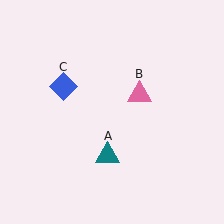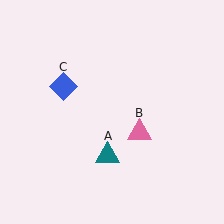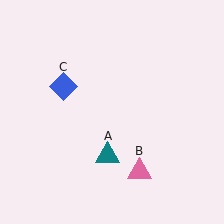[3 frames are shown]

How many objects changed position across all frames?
1 object changed position: pink triangle (object B).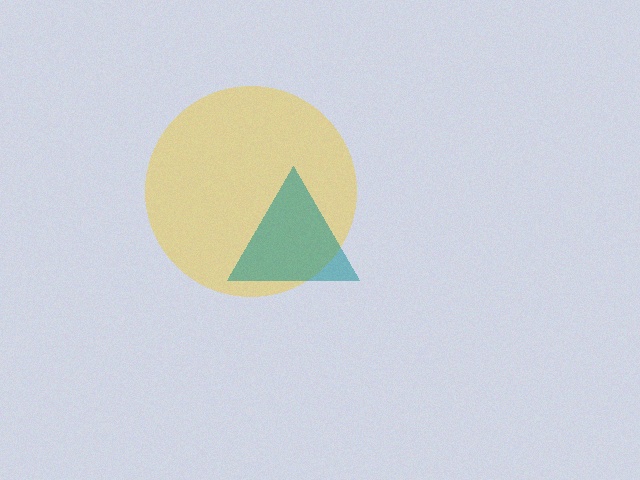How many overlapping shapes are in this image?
There are 2 overlapping shapes in the image.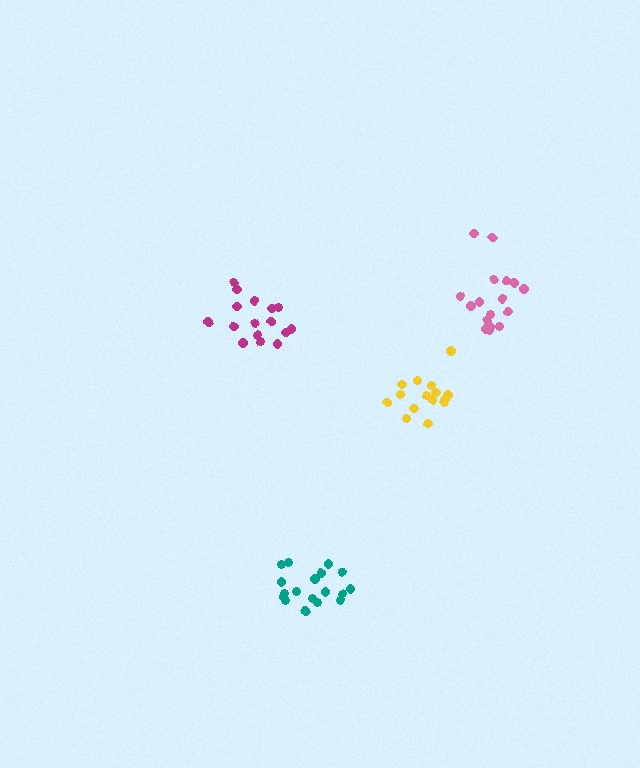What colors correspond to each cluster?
The clusters are colored: magenta, teal, pink, yellow.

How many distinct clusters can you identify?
There are 4 distinct clusters.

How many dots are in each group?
Group 1: 16 dots, Group 2: 18 dots, Group 3: 17 dots, Group 4: 15 dots (66 total).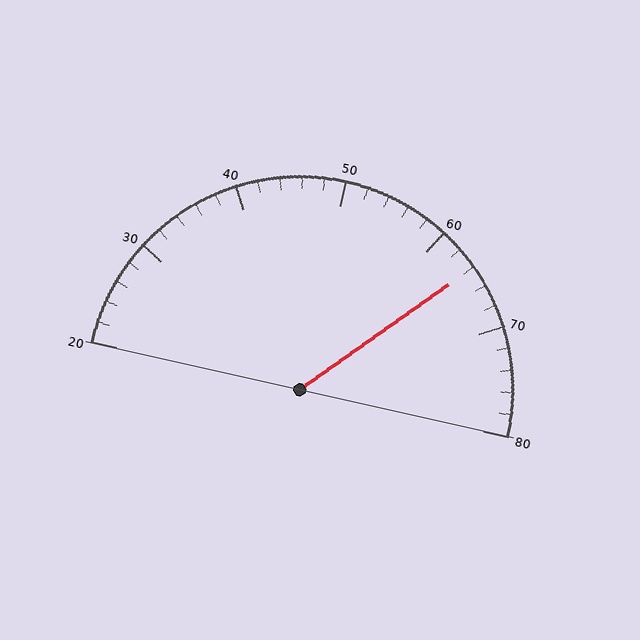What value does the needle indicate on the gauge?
The needle indicates approximately 64.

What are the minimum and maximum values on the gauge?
The gauge ranges from 20 to 80.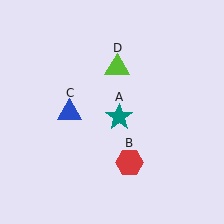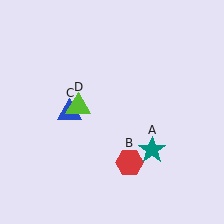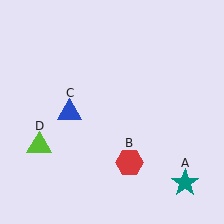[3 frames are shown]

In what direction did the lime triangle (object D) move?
The lime triangle (object D) moved down and to the left.